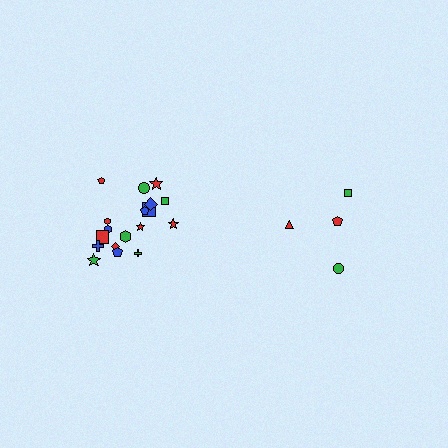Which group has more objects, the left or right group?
The left group.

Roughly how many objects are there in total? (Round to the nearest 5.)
Roughly 20 objects in total.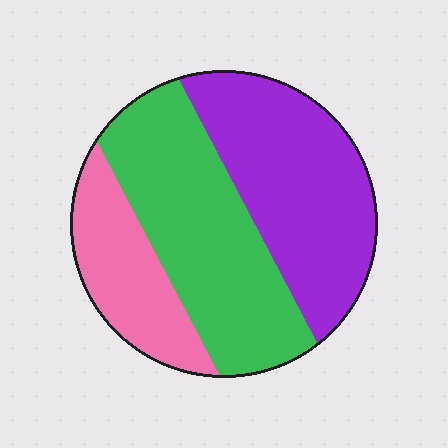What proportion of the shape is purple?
Purple takes up between a third and a half of the shape.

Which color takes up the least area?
Pink, at roughly 20%.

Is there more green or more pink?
Green.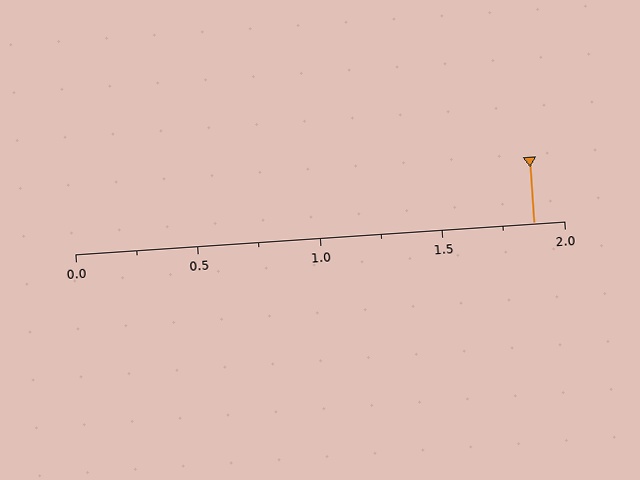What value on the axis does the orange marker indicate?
The marker indicates approximately 1.88.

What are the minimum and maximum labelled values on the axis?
The axis runs from 0.0 to 2.0.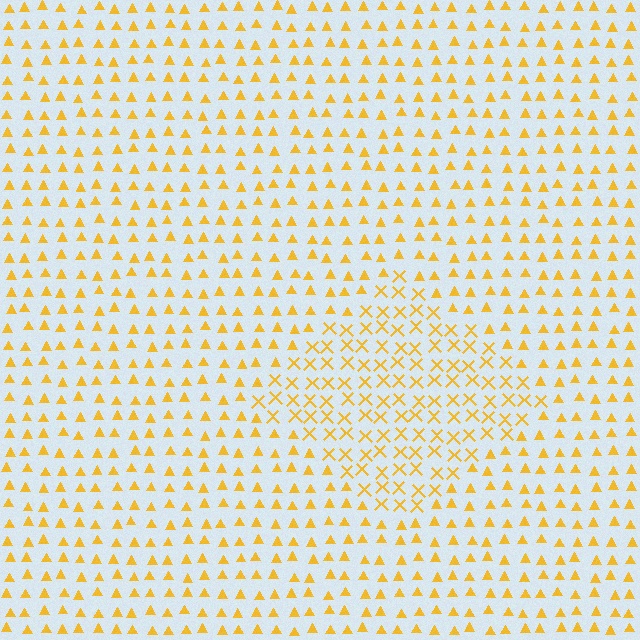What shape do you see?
I see a diamond.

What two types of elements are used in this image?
The image uses X marks inside the diamond region and triangles outside it.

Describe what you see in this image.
The image is filled with small yellow elements arranged in a uniform grid. A diamond-shaped region contains X marks, while the surrounding area contains triangles. The boundary is defined purely by the change in element shape.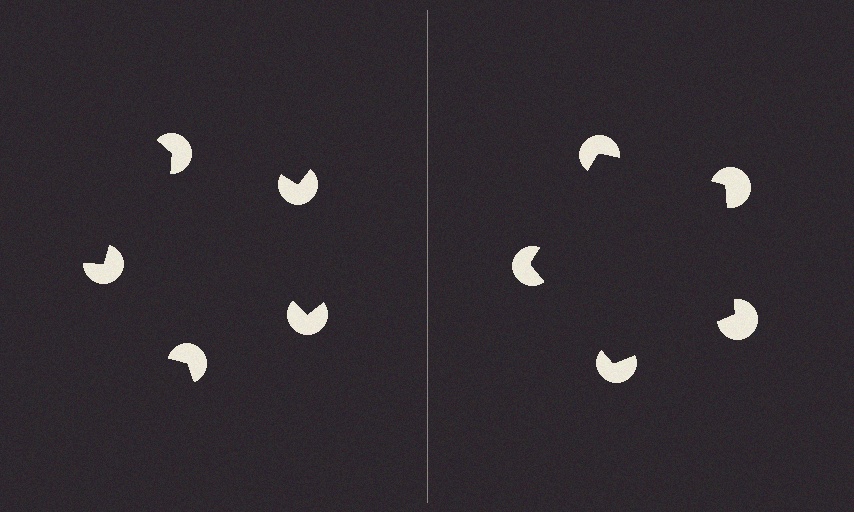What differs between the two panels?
The pac-man discs are positioned identically on both sides; only the wedge orientations differ. On the right they align to a pentagon; on the left they are misaligned.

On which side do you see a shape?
An illusory pentagon appears on the right side. On the left side the wedge cuts are rotated, so no coherent shape forms.